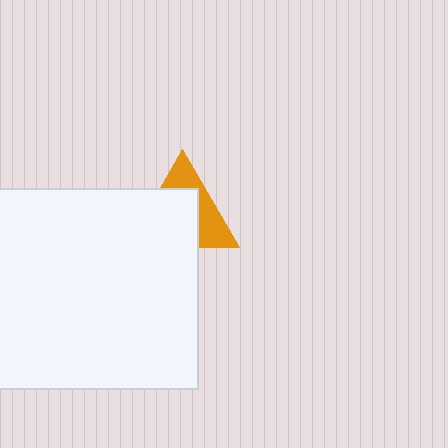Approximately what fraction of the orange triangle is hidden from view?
Roughly 60% of the orange triangle is hidden behind the white square.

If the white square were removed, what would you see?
You would see the complete orange triangle.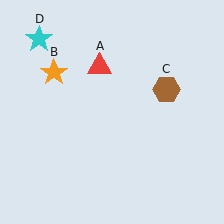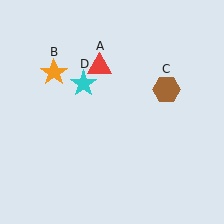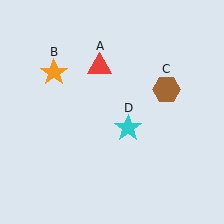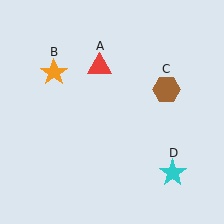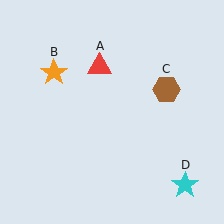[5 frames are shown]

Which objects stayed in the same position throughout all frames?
Red triangle (object A) and orange star (object B) and brown hexagon (object C) remained stationary.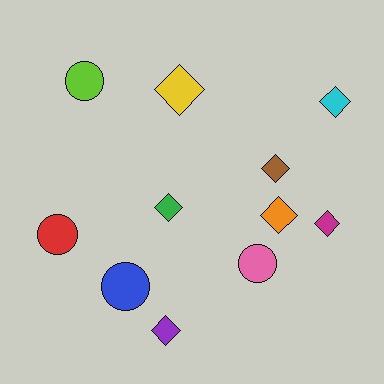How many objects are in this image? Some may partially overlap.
There are 11 objects.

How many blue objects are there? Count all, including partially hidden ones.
There is 1 blue object.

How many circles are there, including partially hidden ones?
There are 4 circles.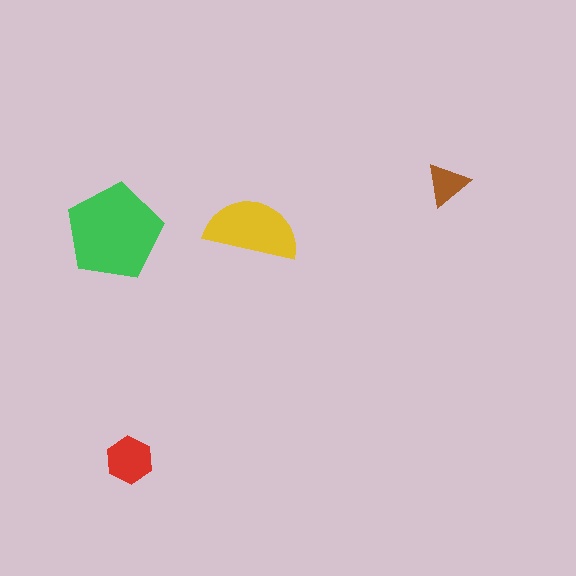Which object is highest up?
The brown triangle is topmost.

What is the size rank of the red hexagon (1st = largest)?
3rd.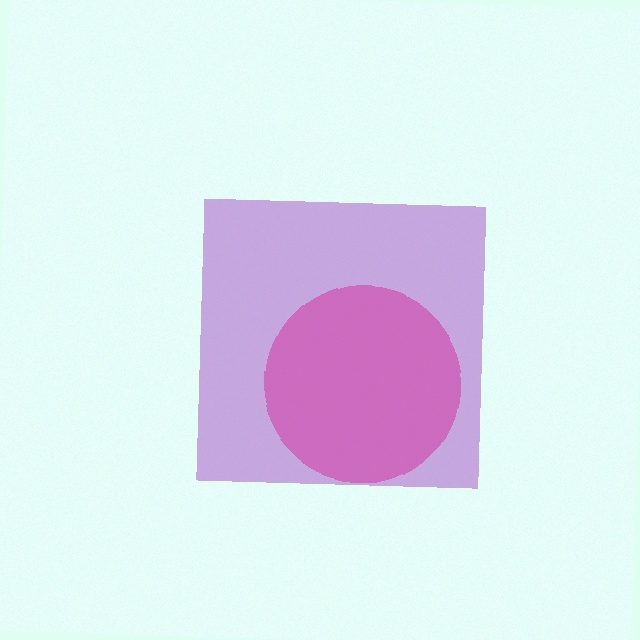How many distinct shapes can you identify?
There are 2 distinct shapes: a purple square, a magenta circle.